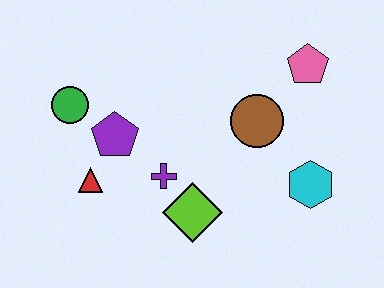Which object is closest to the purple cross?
The lime diamond is closest to the purple cross.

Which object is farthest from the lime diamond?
The pink pentagon is farthest from the lime diamond.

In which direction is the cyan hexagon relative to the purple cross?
The cyan hexagon is to the right of the purple cross.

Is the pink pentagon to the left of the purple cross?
No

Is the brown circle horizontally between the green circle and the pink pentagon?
Yes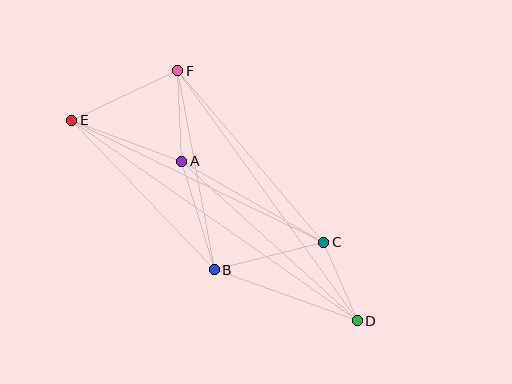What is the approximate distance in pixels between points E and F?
The distance between E and F is approximately 117 pixels.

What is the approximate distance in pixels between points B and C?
The distance between B and C is approximately 113 pixels.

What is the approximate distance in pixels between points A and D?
The distance between A and D is approximately 237 pixels.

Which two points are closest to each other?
Points C and D are closest to each other.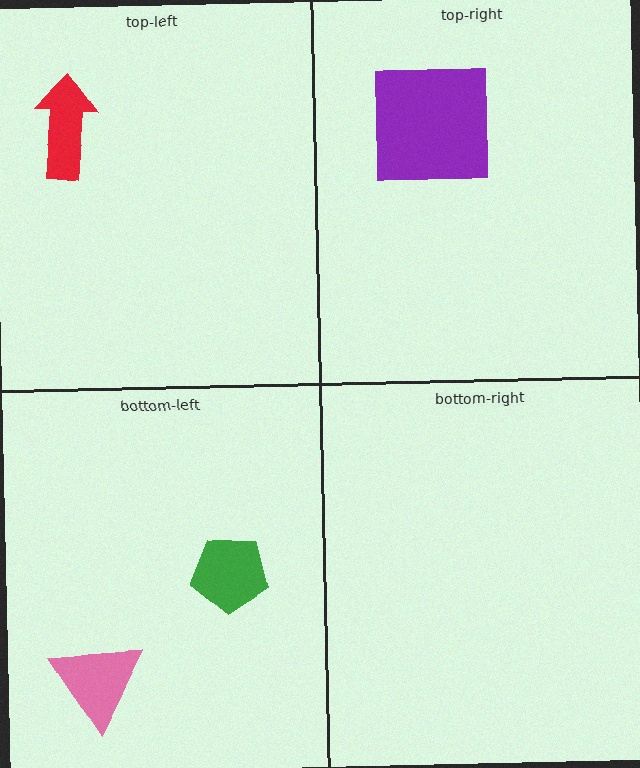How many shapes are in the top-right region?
1.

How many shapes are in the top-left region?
1.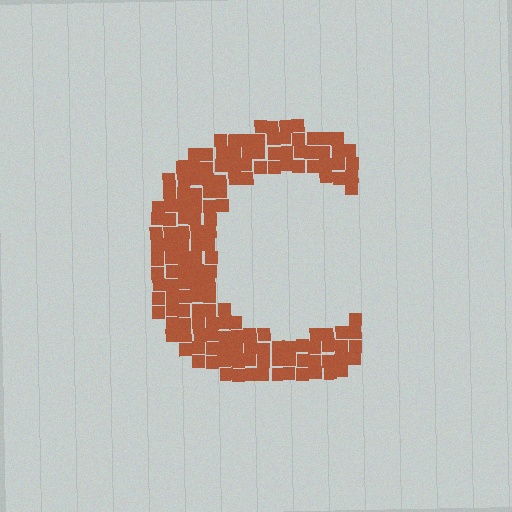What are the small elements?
The small elements are squares.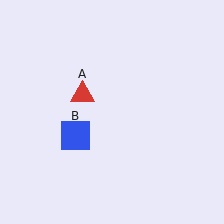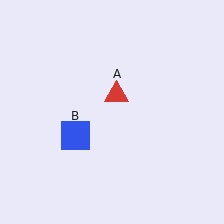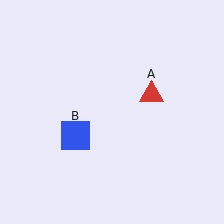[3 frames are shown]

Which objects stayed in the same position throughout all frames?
Blue square (object B) remained stationary.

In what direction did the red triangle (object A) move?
The red triangle (object A) moved right.